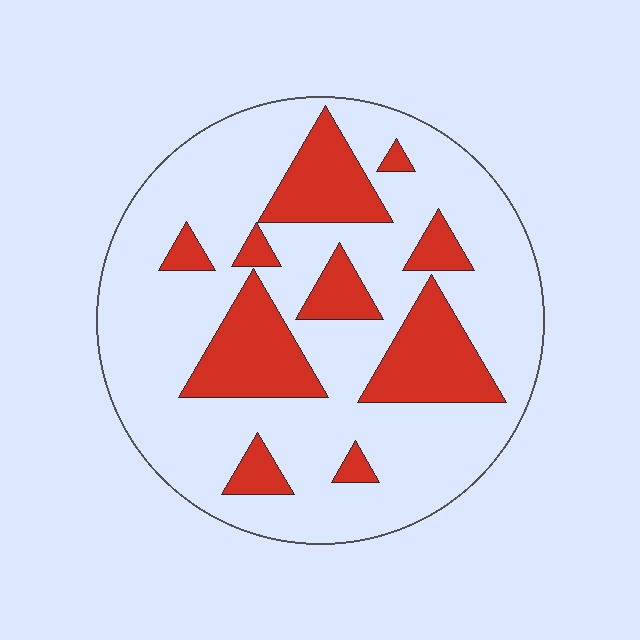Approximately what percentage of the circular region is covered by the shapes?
Approximately 25%.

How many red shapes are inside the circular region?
10.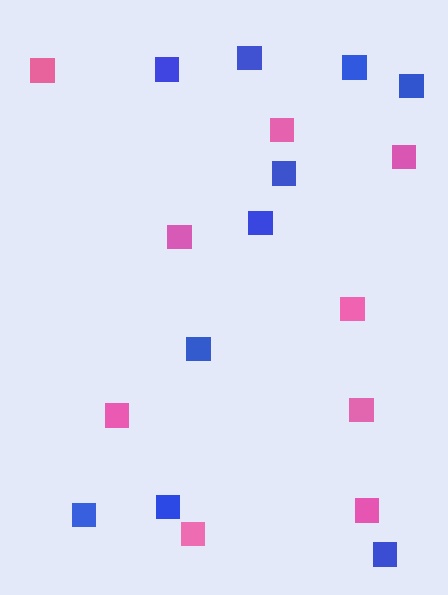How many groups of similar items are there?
There are 2 groups: one group of blue squares (10) and one group of pink squares (9).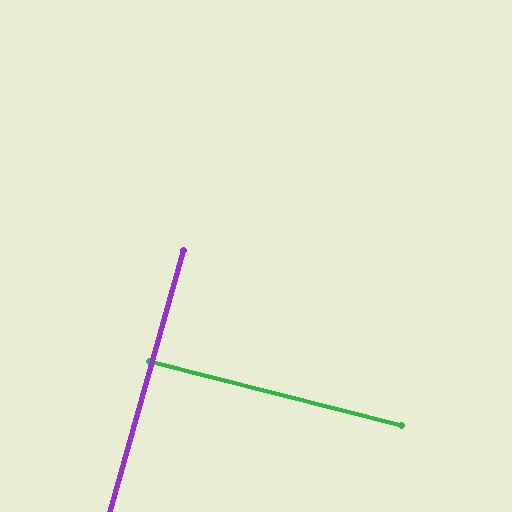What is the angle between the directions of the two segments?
Approximately 88 degrees.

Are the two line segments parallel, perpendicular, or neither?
Perpendicular — they meet at approximately 88°.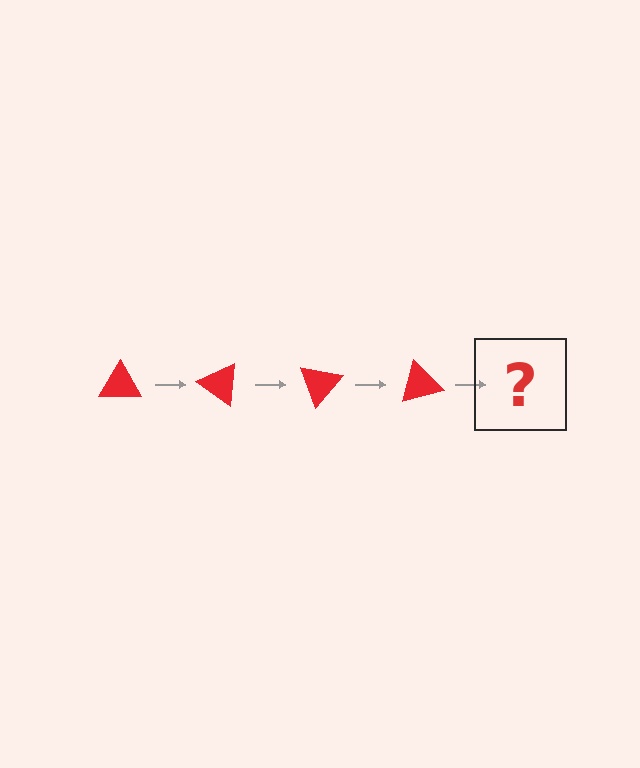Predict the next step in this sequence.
The next step is a red triangle rotated 140 degrees.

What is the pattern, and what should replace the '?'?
The pattern is that the triangle rotates 35 degrees each step. The '?' should be a red triangle rotated 140 degrees.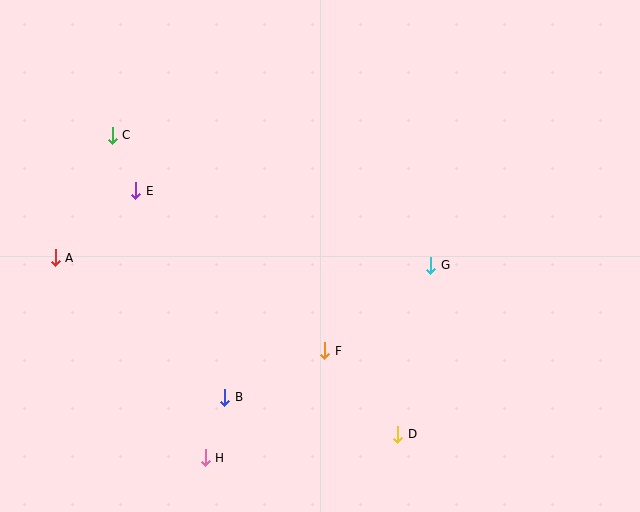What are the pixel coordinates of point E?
Point E is at (136, 191).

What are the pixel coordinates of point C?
Point C is at (112, 135).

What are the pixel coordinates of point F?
Point F is at (325, 351).